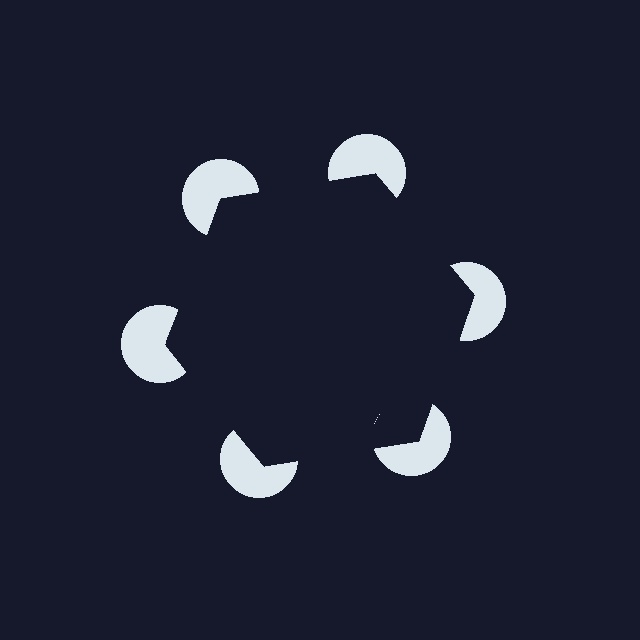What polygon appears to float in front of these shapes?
An illusory hexagon — its edges are inferred from the aligned wedge cuts in the pac-man discs, not physically drawn.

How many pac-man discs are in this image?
There are 6 — one at each vertex of the illusory hexagon.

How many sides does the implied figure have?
6 sides.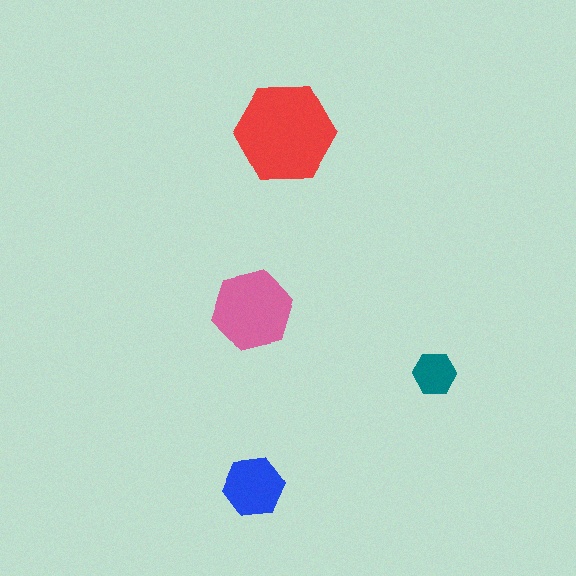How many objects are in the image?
There are 4 objects in the image.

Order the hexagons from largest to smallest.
the red one, the pink one, the blue one, the teal one.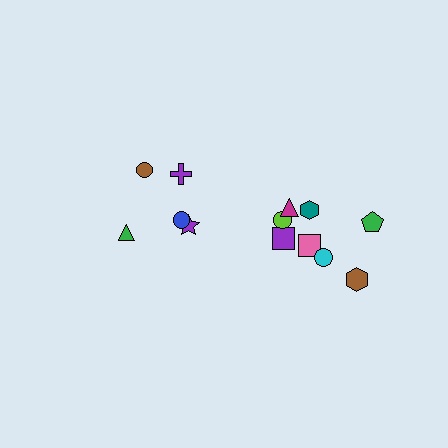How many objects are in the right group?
There are 8 objects.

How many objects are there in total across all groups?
There are 13 objects.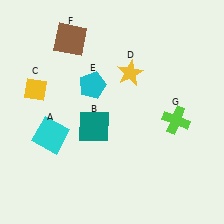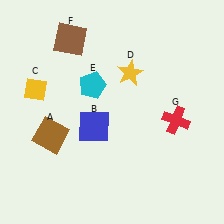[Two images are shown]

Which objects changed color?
A changed from cyan to brown. B changed from teal to blue. G changed from lime to red.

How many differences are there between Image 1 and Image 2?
There are 3 differences between the two images.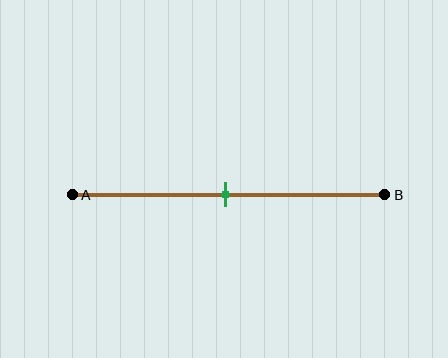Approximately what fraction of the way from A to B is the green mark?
The green mark is approximately 50% of the way from A to B.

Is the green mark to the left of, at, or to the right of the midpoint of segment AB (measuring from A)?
The green mark is approximately at the midpoint of segment AB.